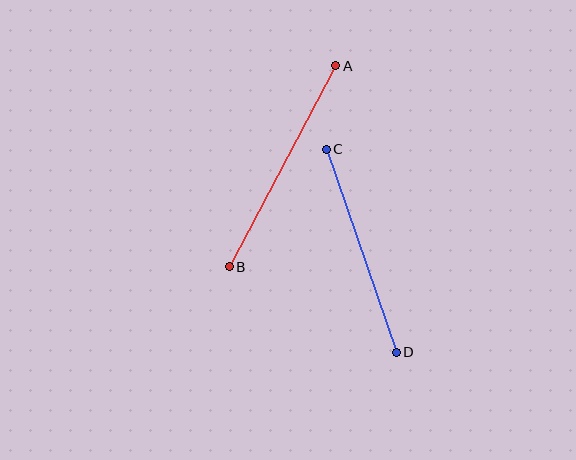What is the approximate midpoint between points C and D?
The midpoint is at approximately (361, 251) pixels.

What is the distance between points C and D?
The distance is approximately 215 pixels.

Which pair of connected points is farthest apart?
Points A and B are farthest apart.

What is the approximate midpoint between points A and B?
The midpoint is at approximately (283, 166) pixels.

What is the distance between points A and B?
The distance is approximately 228 pixels.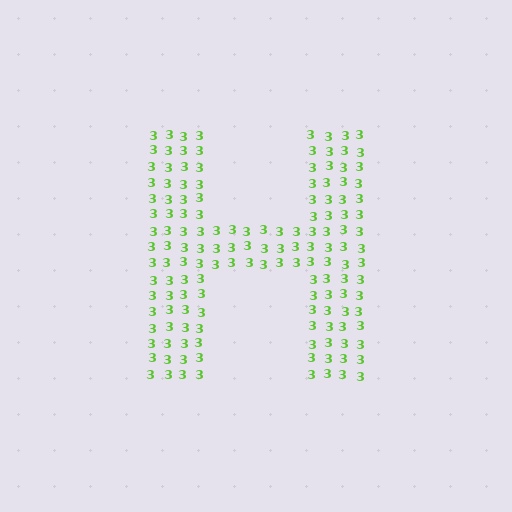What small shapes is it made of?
It is made of small digit 3's.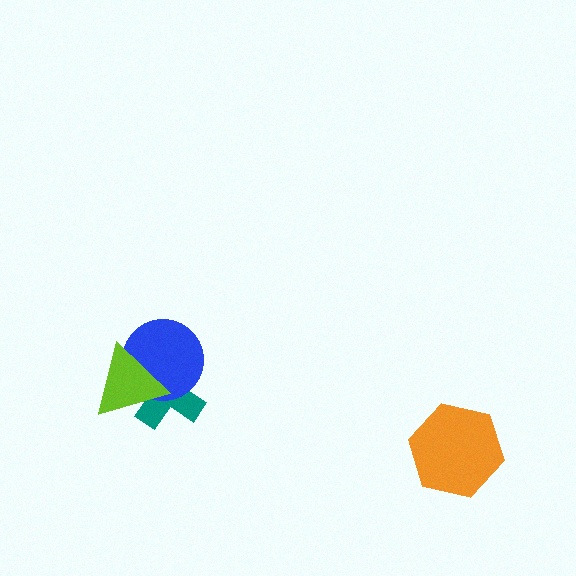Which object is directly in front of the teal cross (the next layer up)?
The blue circle is directly in front of the teal cross.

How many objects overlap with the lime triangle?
2 objects overlap with the lime triangle.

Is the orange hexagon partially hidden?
No, no other shape covers it.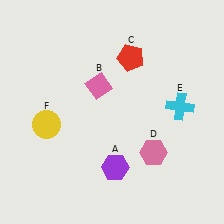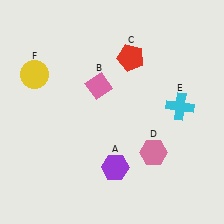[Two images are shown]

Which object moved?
The yellow circle (F) moved up.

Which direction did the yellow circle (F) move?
The yellow circle (F) moved up.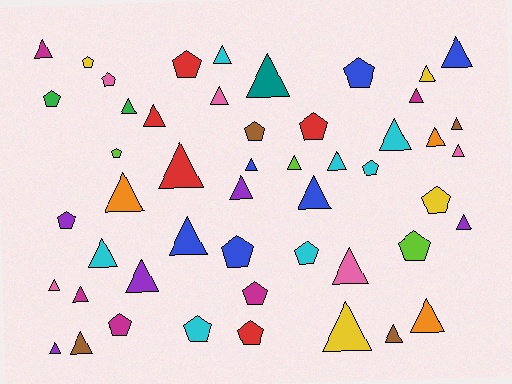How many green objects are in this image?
There are 2 green objects.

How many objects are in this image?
There are 50 objects.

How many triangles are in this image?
There are 32 triangles.